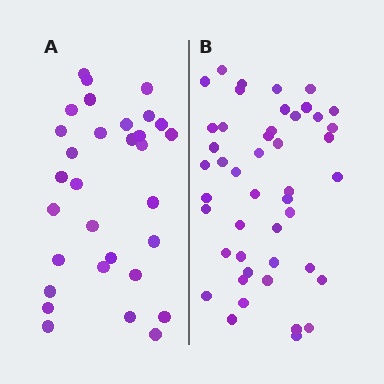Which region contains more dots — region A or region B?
Region B (the right region) has more dots.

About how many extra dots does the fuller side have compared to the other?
Region B has approximately 15 more dots than region A.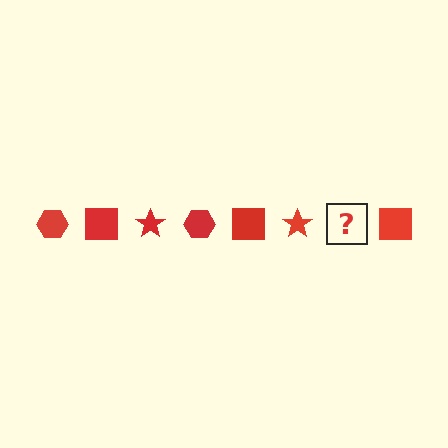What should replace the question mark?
The question mark should be replaced with a red hexagon.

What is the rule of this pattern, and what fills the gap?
The rule is that the pattern cycles through hexagon, square, star shapes in red. The gap should be filled with a red hexagon.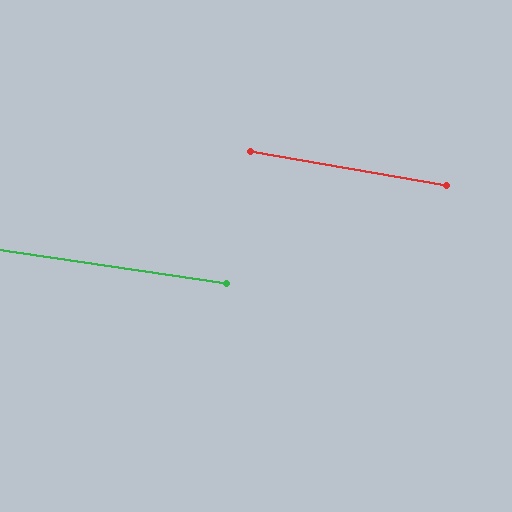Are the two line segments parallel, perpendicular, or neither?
Parallel — their directions differ by only 1.3°.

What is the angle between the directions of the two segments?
Approximately 1 degree.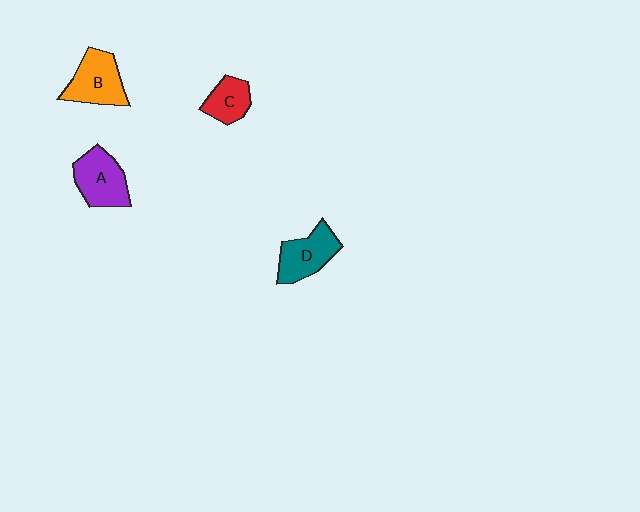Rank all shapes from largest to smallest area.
From largest to smallest: B (orange), A (purple), D (teal), C (red).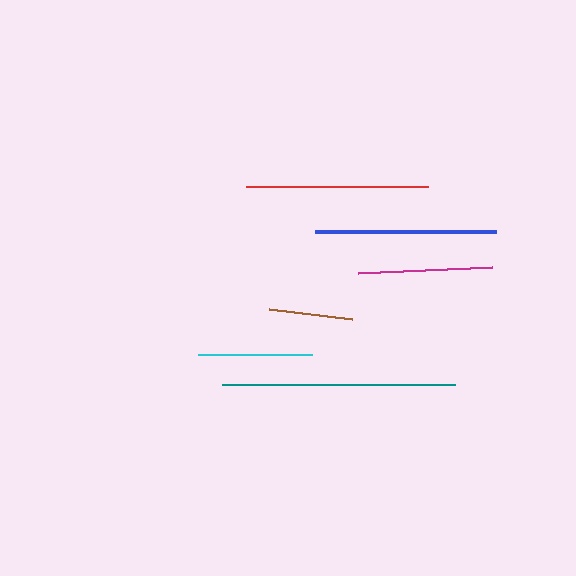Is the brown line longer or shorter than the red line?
The red line is longer than the brown line.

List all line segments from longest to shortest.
From longest to shortest: teal, red, blue, magenta, cyan, brown.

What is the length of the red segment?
The red segment is approximately 182 pixels long.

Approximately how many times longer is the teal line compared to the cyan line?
The teal line is approximately 2.0 times the length of the cyan line.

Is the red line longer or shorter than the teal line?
The teal line is longer than the red line.